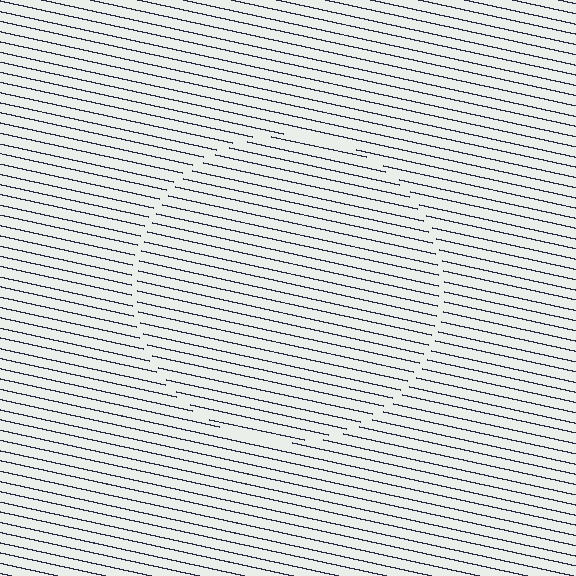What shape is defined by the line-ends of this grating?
An illusory circle. The interior of the shape contains the same grating, shifted by half a period — the contour is defined by the phase discontinuity where line-ends from the inner and outer gratings abut.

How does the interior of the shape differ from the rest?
The interior of the shape contains the same grating, shifted by half a period — the contour is defined by the phase discontinuity where line-ends from the inner and outer gratings abut.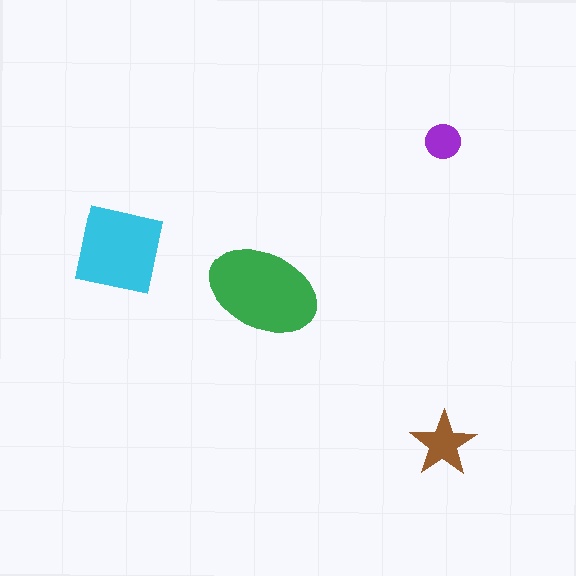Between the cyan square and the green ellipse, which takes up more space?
The green ellipse.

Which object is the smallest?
The purple circle.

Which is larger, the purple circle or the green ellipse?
The green ellipse.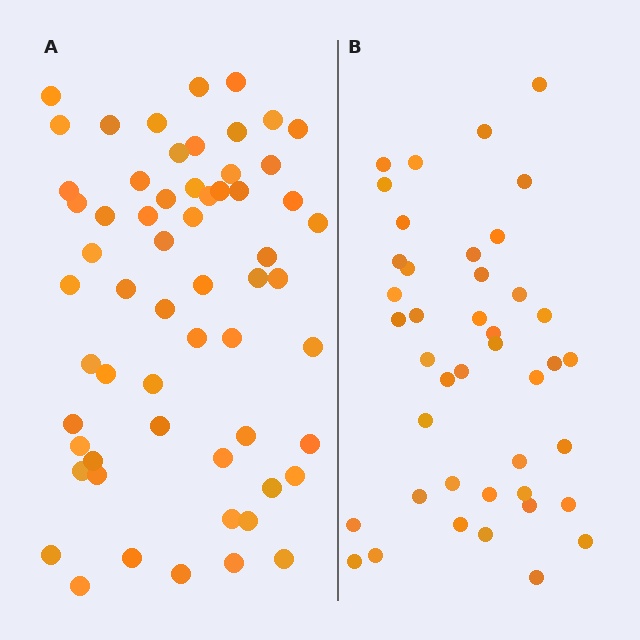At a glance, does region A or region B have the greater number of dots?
Region A (the left region) has more dots.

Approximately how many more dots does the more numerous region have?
Region A has approximately 20 more dots than region B.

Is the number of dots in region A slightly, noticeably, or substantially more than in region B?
Region A has noticeably more, but not dramatically so. The ratio is roughly 1.4 to 1.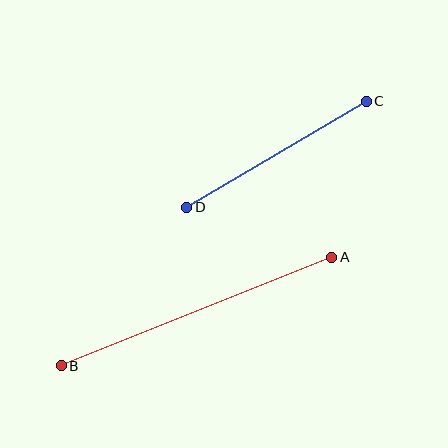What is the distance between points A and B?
The distance is approximately 291 pixels.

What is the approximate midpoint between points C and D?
The midpoint is at approximately (276, 154) pixels.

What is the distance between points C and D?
The distance is approximately 209 pixels.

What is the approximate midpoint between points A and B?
The midpoint is at approximately (196, 311) pixels.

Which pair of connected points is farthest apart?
Points A and B are farthest apart.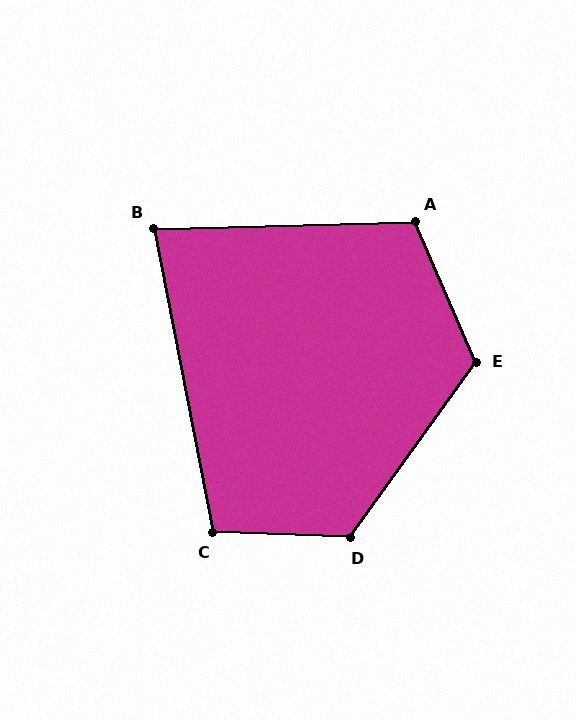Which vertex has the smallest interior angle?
B, at approximately 80 degrees.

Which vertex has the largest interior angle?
D, at approximately 124 degrees.